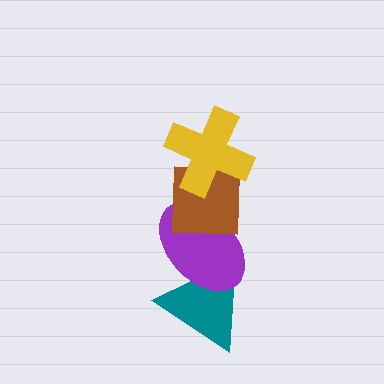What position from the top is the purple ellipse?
The purple ellipse is 3rd from the top.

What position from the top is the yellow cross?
The yellow cross is 1st from the top.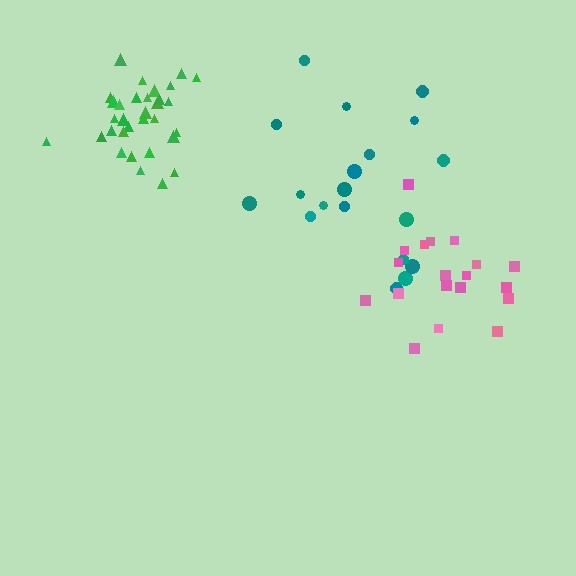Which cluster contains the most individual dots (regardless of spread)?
Green (32).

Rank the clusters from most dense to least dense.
green, pink, teal.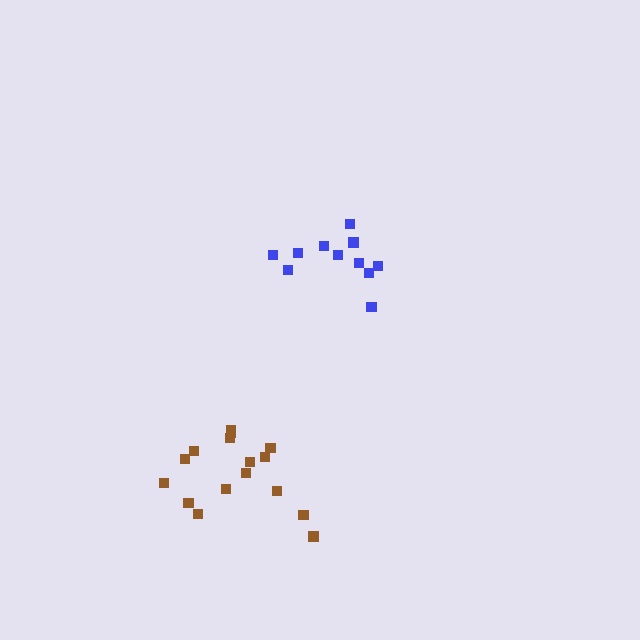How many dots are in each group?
Group 1: 16 dots, Group 2: 11 dots (27 total).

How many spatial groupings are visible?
There are 2 spatial groupings.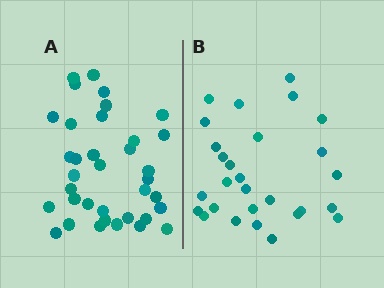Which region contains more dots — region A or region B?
Region A (the left region) has more dots.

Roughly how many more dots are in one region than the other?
Region A has roughly 8 or so more dots than region B.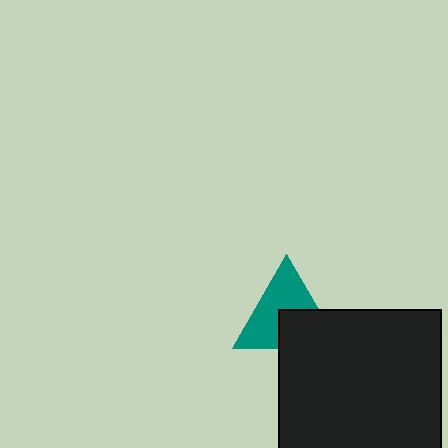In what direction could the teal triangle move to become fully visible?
The teal triangle could move up. That would shift it out from behind the black square entirely.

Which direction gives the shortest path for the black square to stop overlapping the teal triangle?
Moving down gives the shortest separation.